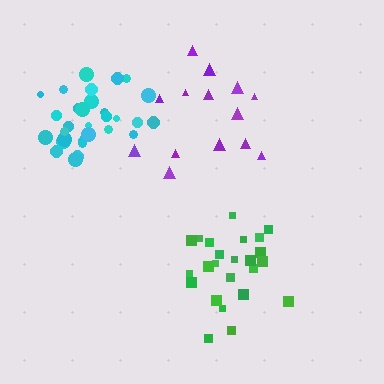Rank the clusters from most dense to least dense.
cyan, green, purple.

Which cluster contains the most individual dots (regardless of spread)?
Cyan (31).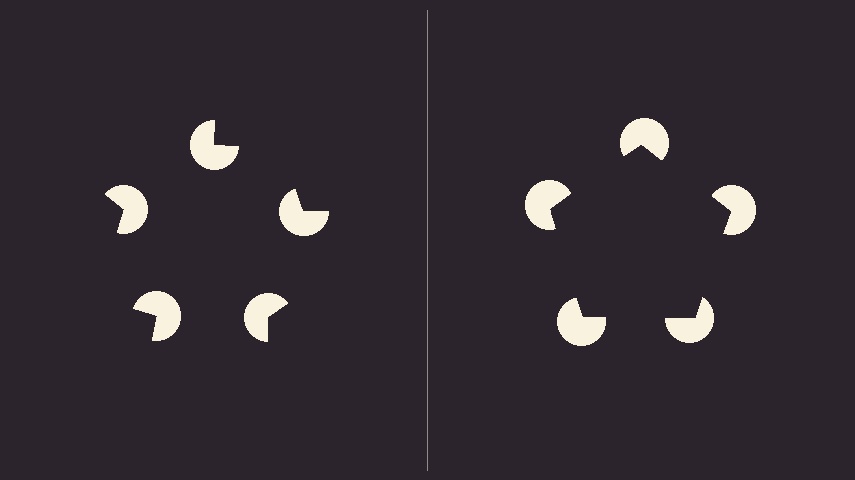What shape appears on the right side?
An illusory pentagon.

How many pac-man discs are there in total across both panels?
10 — 5 on each side.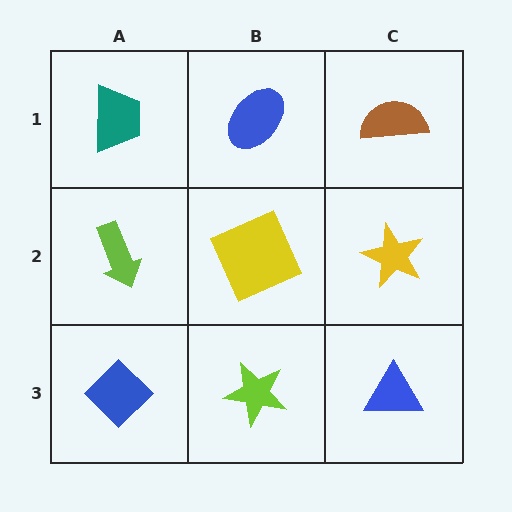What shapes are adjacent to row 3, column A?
A lime arrow (row 2, column A), a lime star (row 3, column B).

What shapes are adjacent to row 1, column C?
A yellow star (row 2, column C), a blue ellipse (row 1, column B).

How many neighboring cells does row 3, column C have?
2.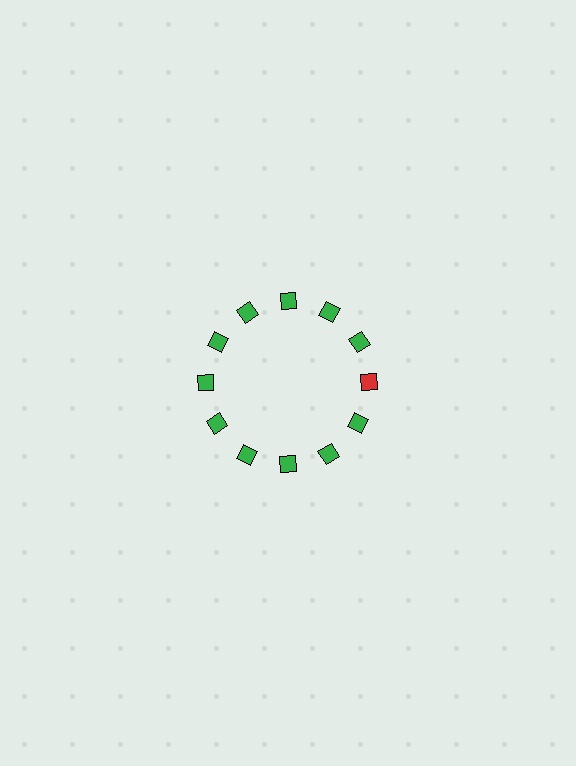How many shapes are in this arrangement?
There are 12 shapes arranged in a ring pattern.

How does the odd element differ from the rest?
It has a different color: red instead of green.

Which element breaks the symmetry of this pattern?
The red diamond at roughly the 3 o'clock position breaks the symmetry. All other shapes are green diamonds.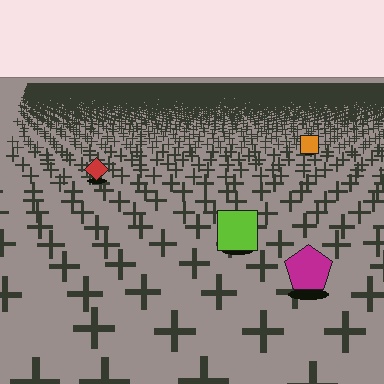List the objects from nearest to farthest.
From nearest to farthest: the magenta pentagon, the lime square, the red diamond, the orange square.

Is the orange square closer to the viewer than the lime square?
No. The lime square is closer — you can tell from the texture gradient: the ground texture is coarser near it.